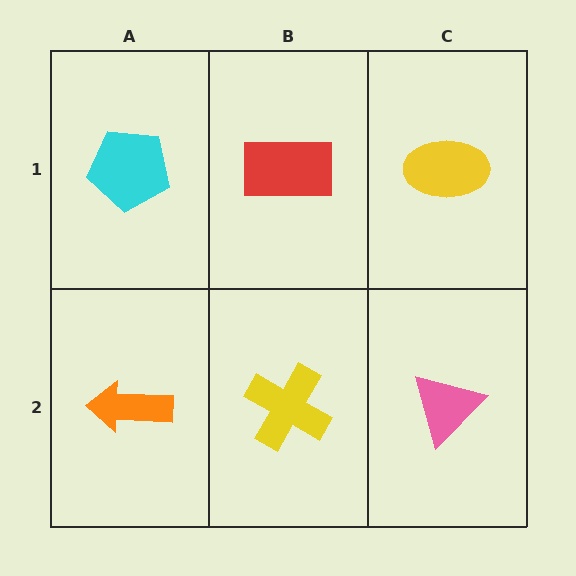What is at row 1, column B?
A red rectangle.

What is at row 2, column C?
A pink triangle.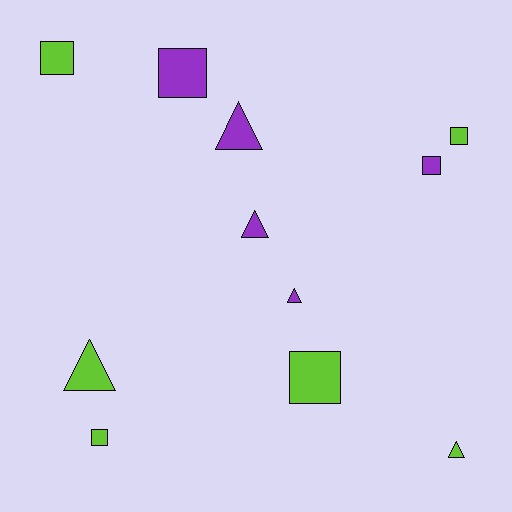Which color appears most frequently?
Lime, with 6 objects.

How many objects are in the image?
There are 11 objects.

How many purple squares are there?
There are 2 purple squares.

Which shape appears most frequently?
Square, with 6 objects.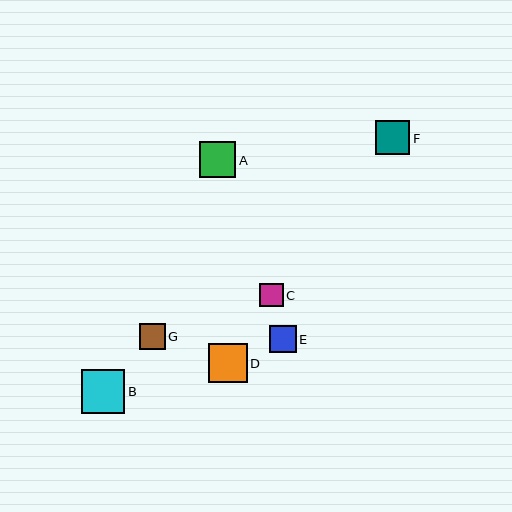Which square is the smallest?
Square C is the smallest with a size of approximately 23 pixels.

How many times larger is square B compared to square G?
Square B is approximately 1.7 times the size of square G.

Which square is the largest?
Square B is the largest with a size of approximately 44 pixels.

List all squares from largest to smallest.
From largest to smallest: B, D, A, F, E, G, C.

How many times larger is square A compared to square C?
Square A is approximately 1.5 times the size of square C.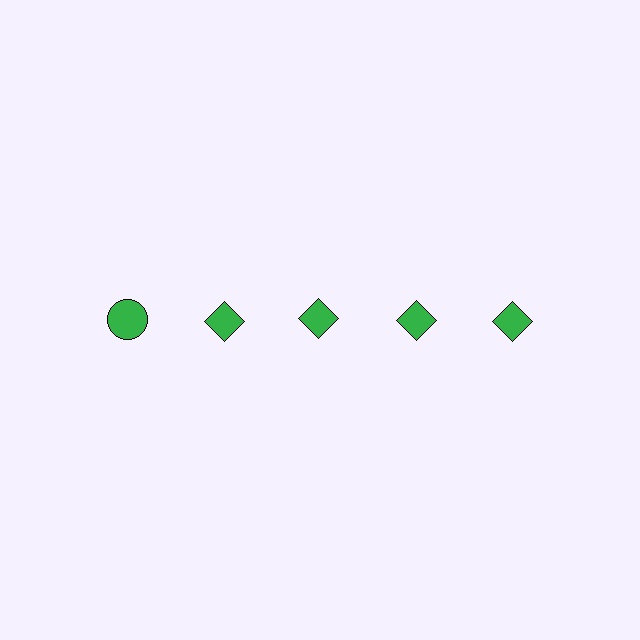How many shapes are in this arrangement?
There are 5 shapes arranged in a grid pattern.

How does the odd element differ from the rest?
It has a different shape: circle instead of diamond.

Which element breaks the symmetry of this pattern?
The green circle in the top row, leftmost column breaks the symmetry. All other shapes are green diamonds.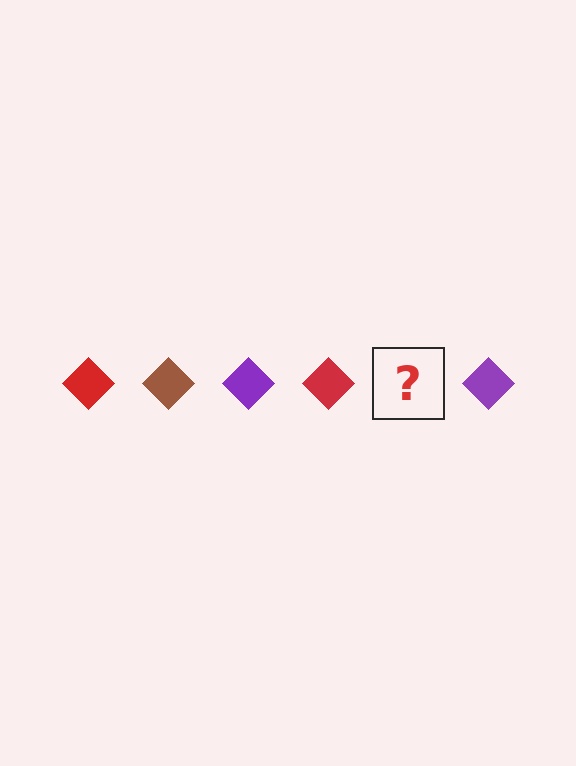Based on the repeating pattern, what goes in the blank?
The blank should be a brown diamond.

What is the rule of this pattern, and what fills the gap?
The rule is that the pattern cycles through red, brown, purple diamonds. The gap should be filled with a brown diamond.